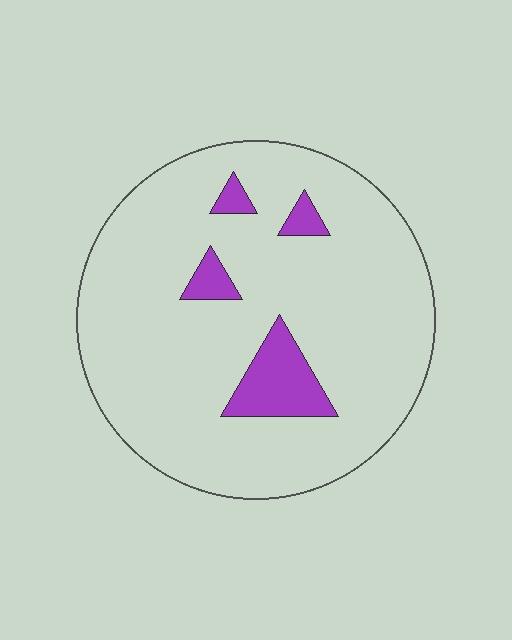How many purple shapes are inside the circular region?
4.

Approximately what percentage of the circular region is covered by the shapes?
Approximately 10%.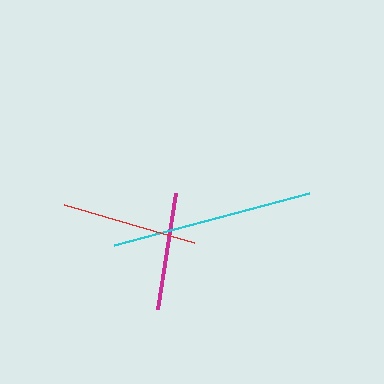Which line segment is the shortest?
The magenta line is the shortest at approximately 118 pixels.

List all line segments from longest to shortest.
From longest to shortest: cyan, red, magenta.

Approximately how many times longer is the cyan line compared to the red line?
The cyan line is approximately 1.5 times the length of the red line.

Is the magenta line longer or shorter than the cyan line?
The cyan line is longer than the magenta line.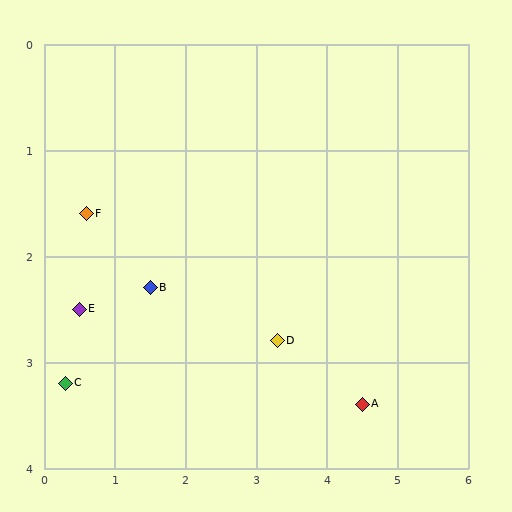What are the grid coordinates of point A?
Point A is at approximately (4.5, 3.4).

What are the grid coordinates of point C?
Point C is at approximately (0.3, 3.2).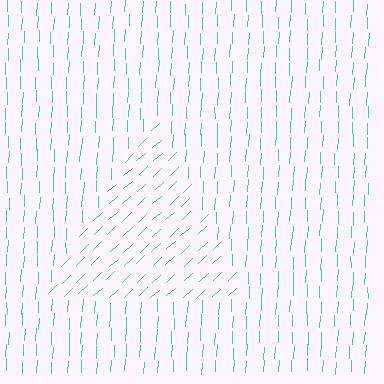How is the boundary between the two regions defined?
The boundary is defined purely by a change in line orientation (approximately 45 degrees difference). All lines are the same color and thickness.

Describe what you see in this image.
The image is filled with small cyan line segments. A triangle region in the image has lines oriented differently from the surrounding lines, creating a visible texture boundary.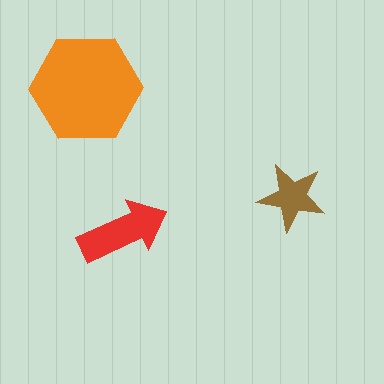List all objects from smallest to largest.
The brown star, the red arrow, the orange hexagon.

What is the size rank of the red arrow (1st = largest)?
2nd.